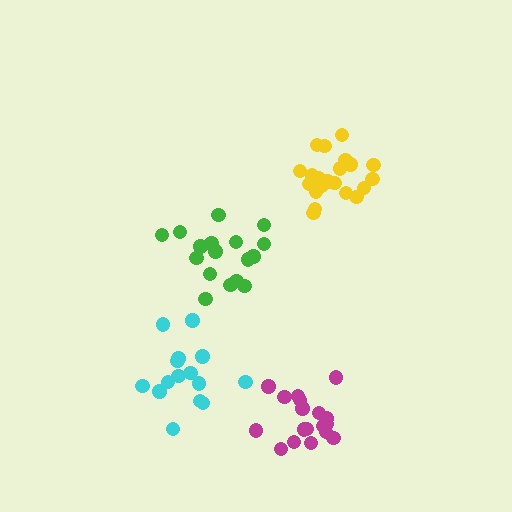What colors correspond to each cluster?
The clusters are colored: green, yellow, cyan, magenta.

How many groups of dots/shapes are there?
There are 4 groups.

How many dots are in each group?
Group 1: 17 dots, Group 2: 21 dots, Group 3: 15 dots, Group 4: 18 dots (71 total).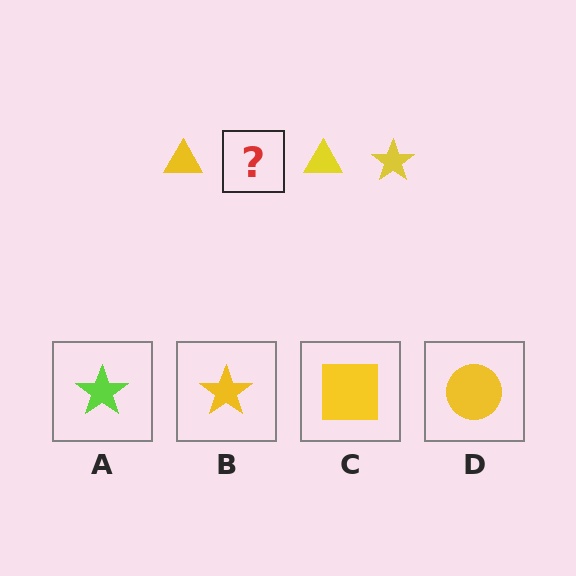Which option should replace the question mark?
Option B.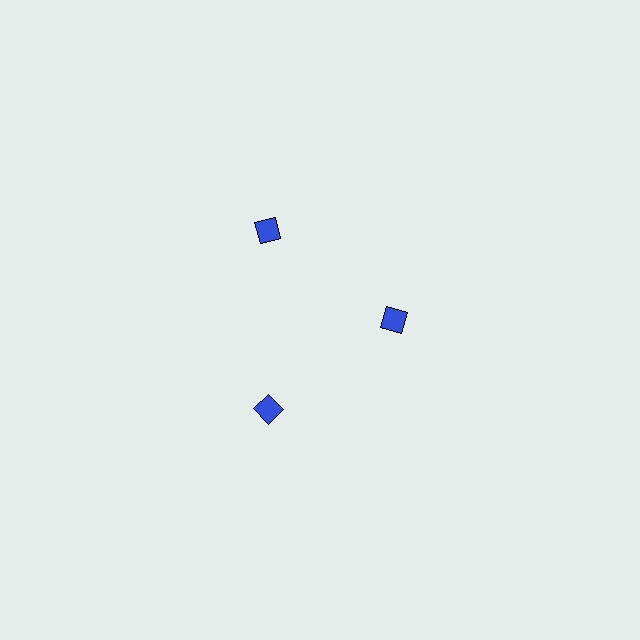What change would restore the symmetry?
The symmetry would be restored by moving it outward, back onto the ring so that all 3 diamonds sit at equal angles and equal distance from the center.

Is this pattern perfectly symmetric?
No. The 3 blue diamonds are arranged in a ring, but one element near the 3 o'clock position is pulled inward toward the center, breaking the 3-fold rotational symmetry.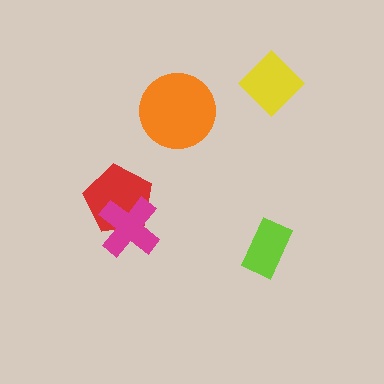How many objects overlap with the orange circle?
0 objects overlap with the orange circle.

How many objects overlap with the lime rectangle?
0 objects overlap with the lime rectangle.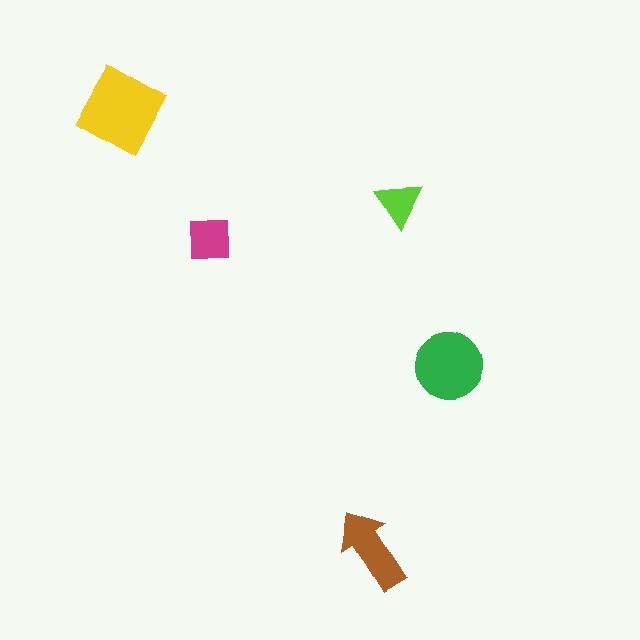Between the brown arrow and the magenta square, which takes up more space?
The brown arrow.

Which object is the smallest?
The lime triangle.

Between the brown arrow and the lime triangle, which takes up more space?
The brown arrow.